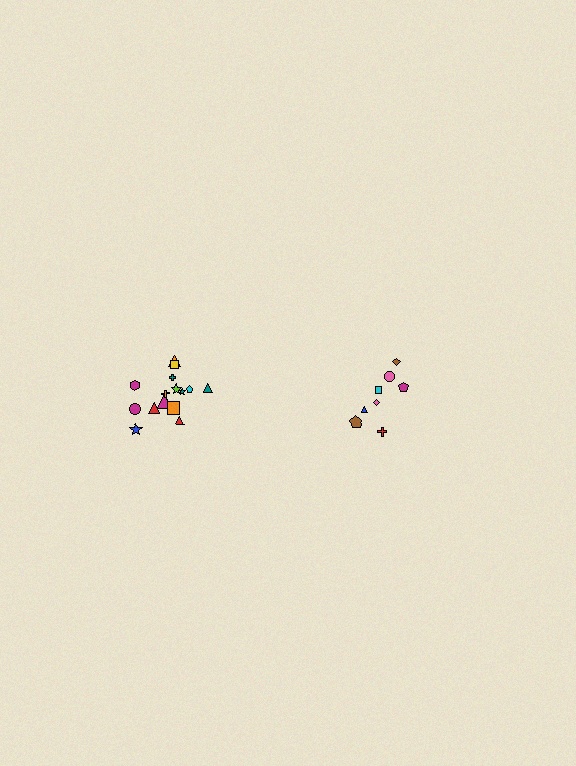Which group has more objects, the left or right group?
The left group.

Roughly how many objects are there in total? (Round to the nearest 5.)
Roughly 25 objects in total.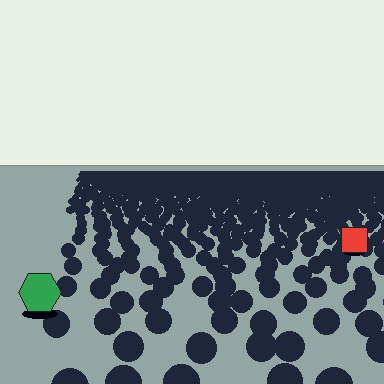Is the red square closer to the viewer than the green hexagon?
No. The green hexagon is closer — you can tell from the texture gradient: the ground texture is coarser near it.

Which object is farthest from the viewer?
The red square is farthest from the viewer. It appears smaller and the ground texture around it is denser.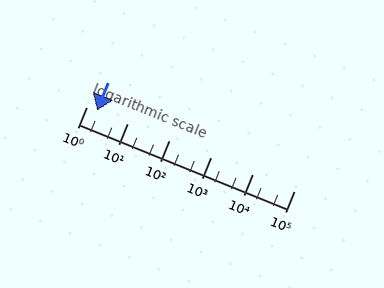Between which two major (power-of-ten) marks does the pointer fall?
The pointer is between 1 and 10.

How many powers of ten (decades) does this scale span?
The scale spans 5 decades, from 1 to 100000.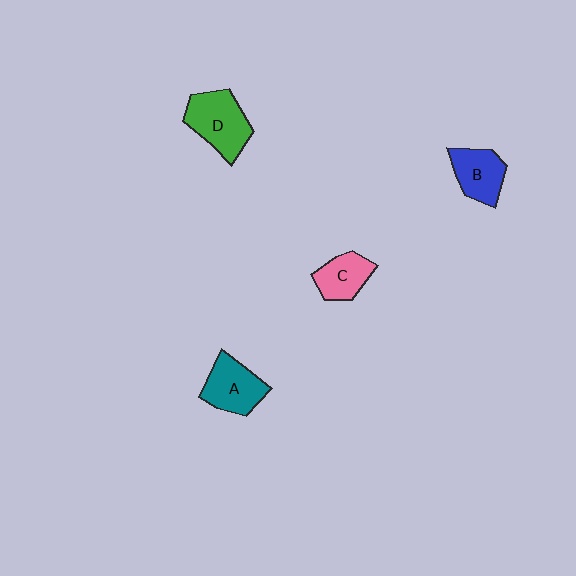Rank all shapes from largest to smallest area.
From largest to smallest: D (green), A (teal), B (blue), C (pink).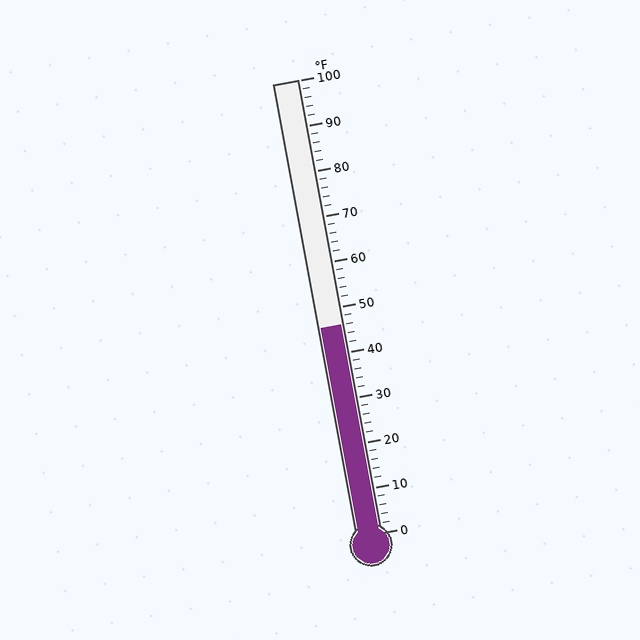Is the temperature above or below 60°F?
The temperature is below 60°F.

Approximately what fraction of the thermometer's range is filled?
The thermometer is filled to approximately 45% of its range.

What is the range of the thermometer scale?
The thermometer scale ranges from 0°F to 100°F.